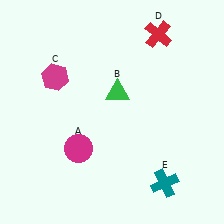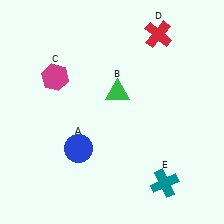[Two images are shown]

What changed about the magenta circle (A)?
In Image 1, A is magenta. In Image 2, it changed to blue.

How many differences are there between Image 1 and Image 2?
There is 1 difference between the two images.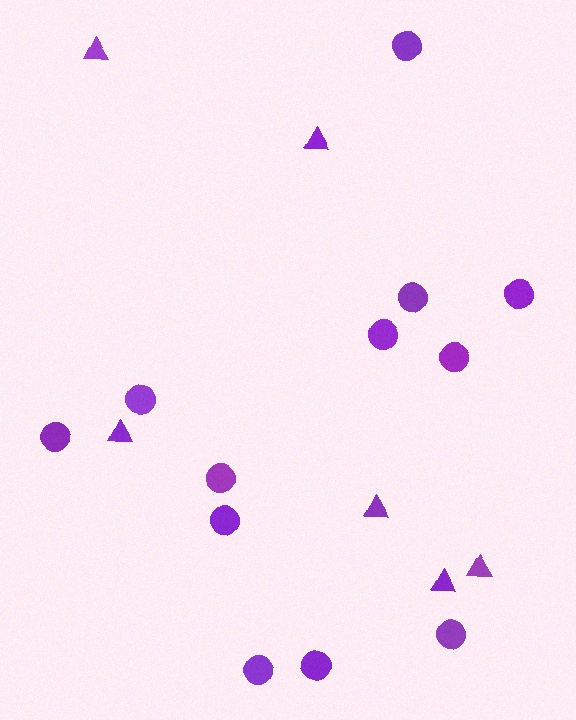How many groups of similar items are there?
There are 2 groups: one group of circles (12) and one group of triangles (6).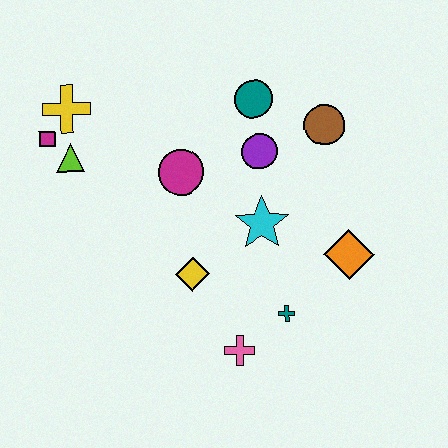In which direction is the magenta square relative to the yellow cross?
The magenta square is below the yellow cross.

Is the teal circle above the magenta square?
Yes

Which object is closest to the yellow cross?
The magenta square is closest to the yellow cross.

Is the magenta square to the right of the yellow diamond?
No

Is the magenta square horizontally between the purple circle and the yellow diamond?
No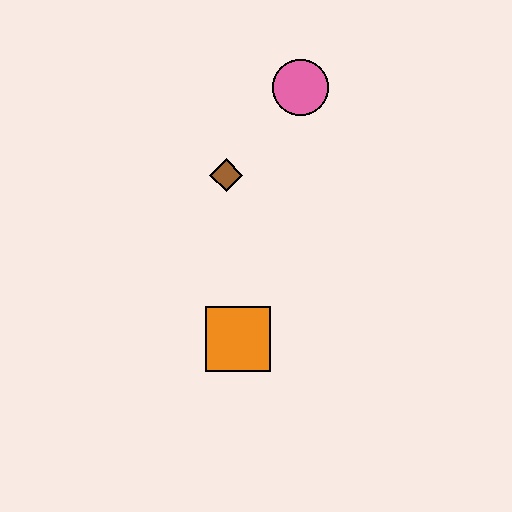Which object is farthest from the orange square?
The pink circle is farthest from the orange square.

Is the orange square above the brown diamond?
No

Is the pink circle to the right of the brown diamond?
Yes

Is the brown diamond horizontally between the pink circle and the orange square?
No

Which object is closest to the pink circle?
The brown diamond is closest to the pink circle.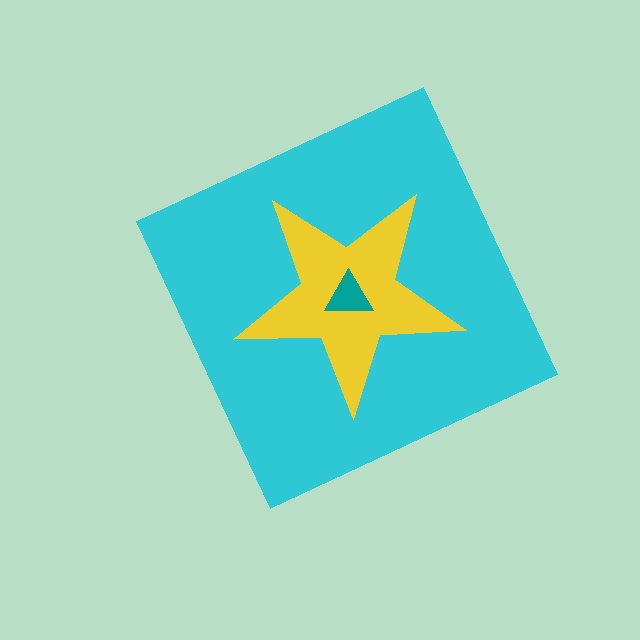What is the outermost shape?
The cyan diamond.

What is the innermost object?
The teal triangle.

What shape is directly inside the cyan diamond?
The yellow star.